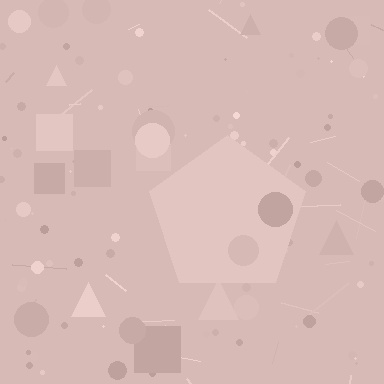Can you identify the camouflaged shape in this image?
The camouflaged shape is a pentagon.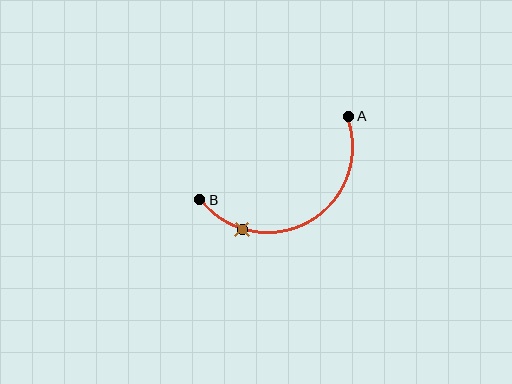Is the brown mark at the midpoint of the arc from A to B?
No. The brown mark lies on the arc but is closer to endpoint B. The arc midpoint would be at the point on the curve equidistant along the arc from both A and B.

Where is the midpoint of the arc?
The arc midpoint is the point on the curve farthest from the straight line joining A and B. It sits below that line.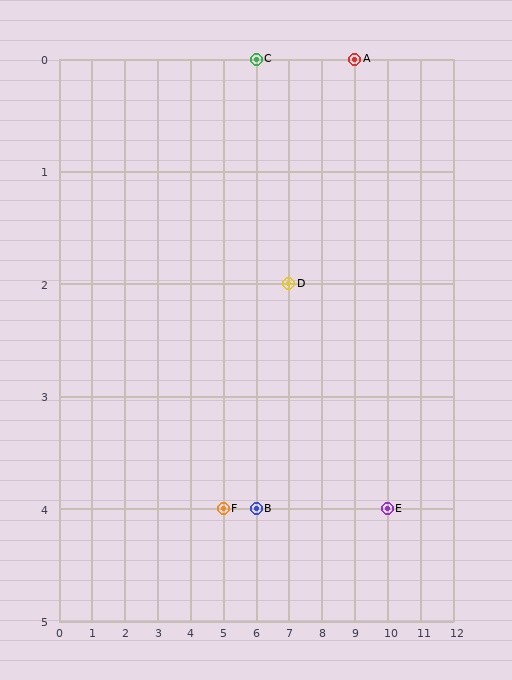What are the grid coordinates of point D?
Point D is at grid coordinates (7, 2).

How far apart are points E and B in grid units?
Points E and B are 4 columns apart.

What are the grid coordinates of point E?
Point E is at grid coordinates (10, 4).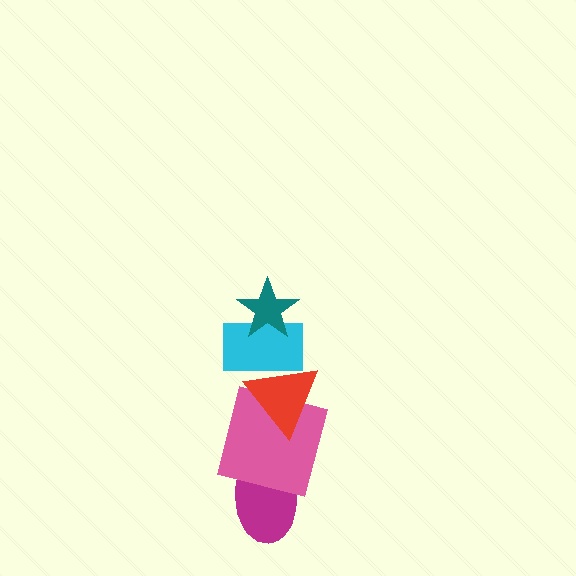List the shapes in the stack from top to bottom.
From top to bottom: the teal star, the cyan rectangle, the red triangle, the pink square, the magenta ellipse.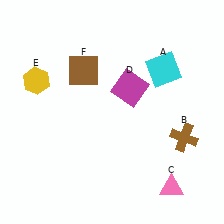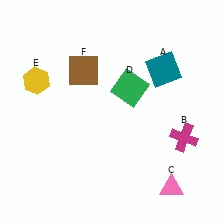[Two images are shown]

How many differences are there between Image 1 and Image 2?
There are 3 differences between the two images.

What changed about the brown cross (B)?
In Image 1, B is brown. In Image 2, it changed to magenta.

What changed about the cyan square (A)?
In Image 1, A is cyan. In Image 2, it changed to teal.